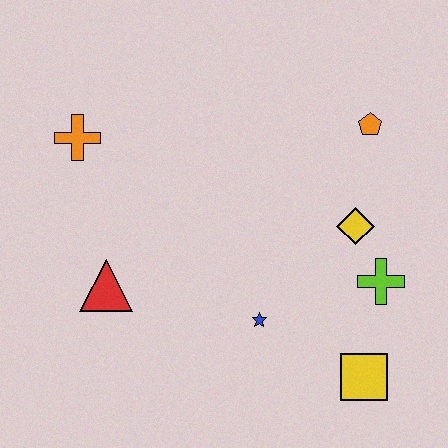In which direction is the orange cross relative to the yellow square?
The orange cross is to the left of the yellow square.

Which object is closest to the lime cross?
The yellow diamond is closest to the lime cross.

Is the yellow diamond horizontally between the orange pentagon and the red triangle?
Yes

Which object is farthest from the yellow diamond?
The orange cross is farthest from the yellow diamond.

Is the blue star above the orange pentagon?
No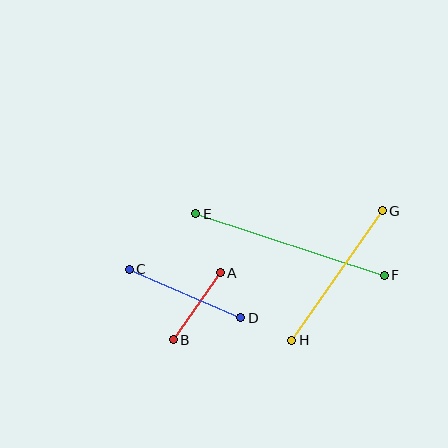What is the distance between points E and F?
The distance is approximately 198 pixels.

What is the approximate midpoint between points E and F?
The midpoint is at approximately (290, 245) pixels.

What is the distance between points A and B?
The distance is approximately 82 pixels.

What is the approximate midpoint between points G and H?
The midpoint is at approximately (337, 276) pixels.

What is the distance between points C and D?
The distance is approximately 122 pixels.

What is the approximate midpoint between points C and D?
The midpoint is at approximately (185, 294) pixels.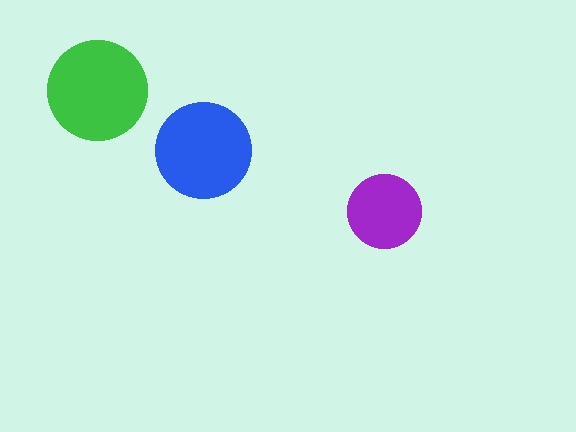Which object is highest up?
The green circle is topmost.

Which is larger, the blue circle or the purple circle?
The blue one.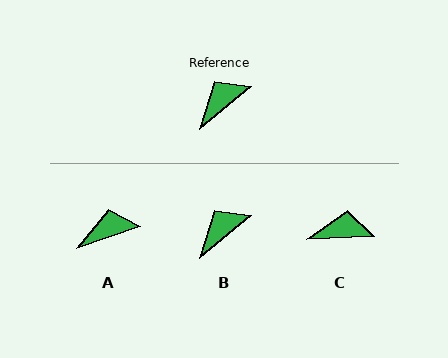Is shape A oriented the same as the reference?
No, it is off by about 21 degrees.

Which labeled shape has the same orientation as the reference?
B.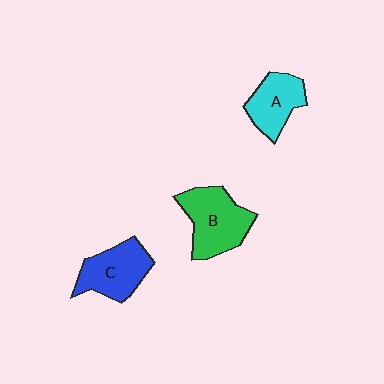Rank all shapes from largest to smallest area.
From largest to smallest: B (green), C (blue), A (cyan).